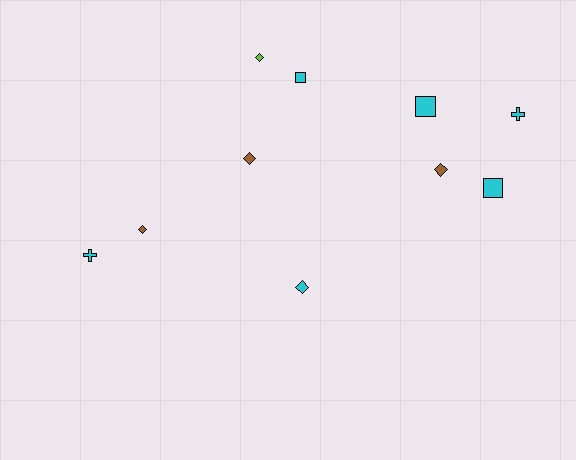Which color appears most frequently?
Cyan, with 6 objects.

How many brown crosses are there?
There are no brown crosses.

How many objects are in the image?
There are 10 objects.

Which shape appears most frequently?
Diamond, with 5 objects.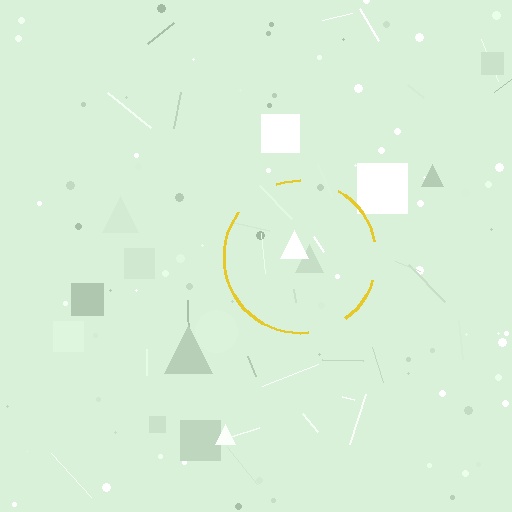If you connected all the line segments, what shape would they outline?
They would outline a circle.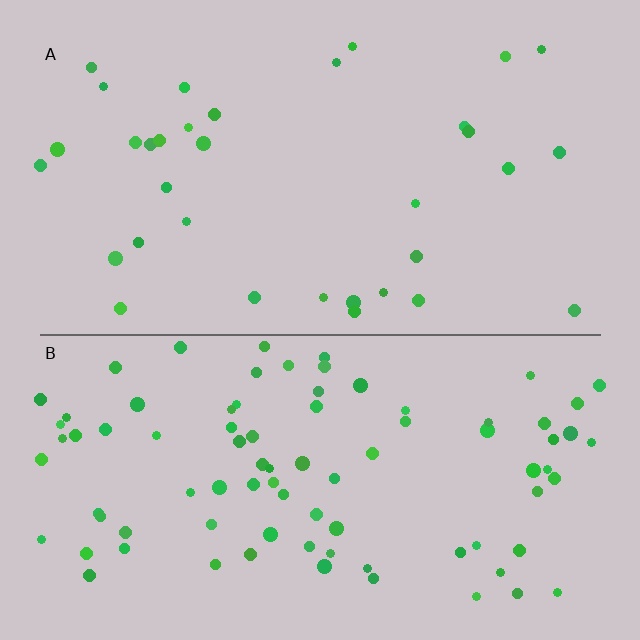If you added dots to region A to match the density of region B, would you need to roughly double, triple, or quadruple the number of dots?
Approximately double.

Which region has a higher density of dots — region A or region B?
B (the bottom).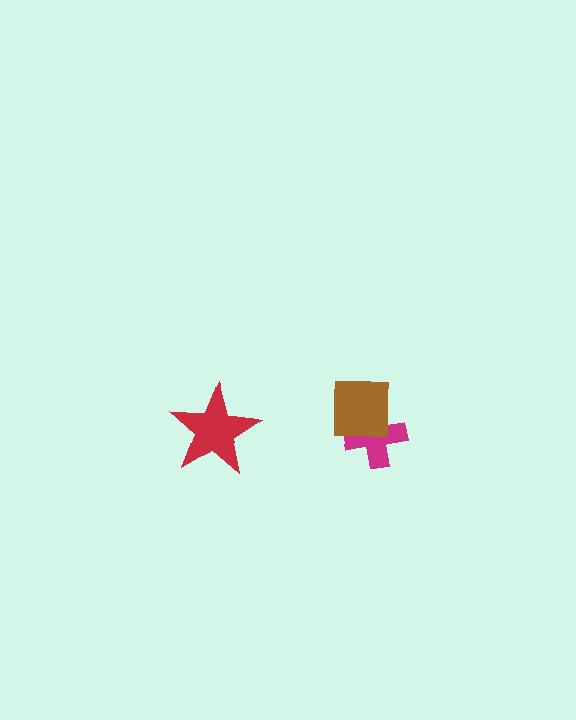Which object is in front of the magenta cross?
The brown square is in front of the magenta cross.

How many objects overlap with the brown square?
1 object overlaps with the brown square.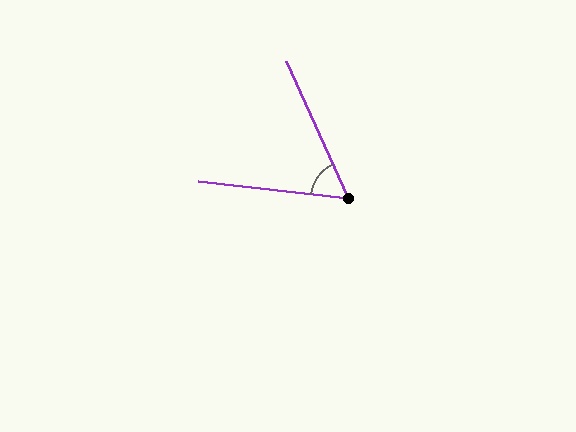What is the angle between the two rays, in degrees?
Approximately 59 degrees.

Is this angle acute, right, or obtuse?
It is acute.